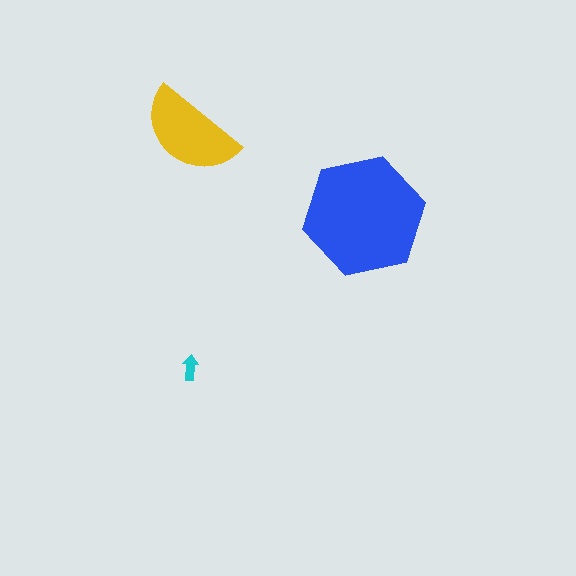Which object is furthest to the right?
The blue hexagon is rightmost.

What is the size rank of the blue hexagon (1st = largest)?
1st.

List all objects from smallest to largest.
The cyan arrow, the yellow semicircle, the blue hexagon.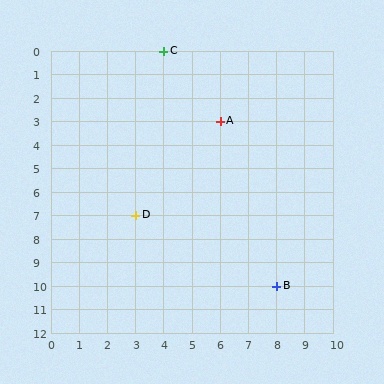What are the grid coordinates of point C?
Point C is at grid coordinates (4, 0).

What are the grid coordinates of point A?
Point A is at grid coordinates (6, 3).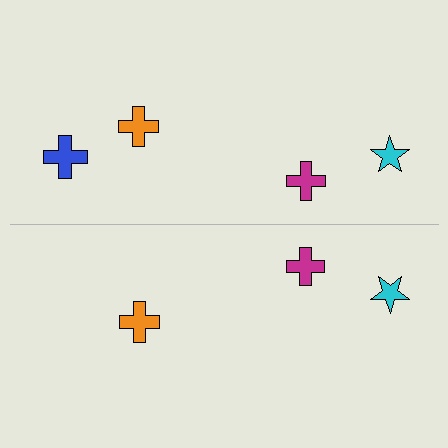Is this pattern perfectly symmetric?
No, the pattern is not perfectly symmetric. A blue cross is missing from the bottom side.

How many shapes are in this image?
There are 7 shapes in this image.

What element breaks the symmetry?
A blue cross is missing from the bottom side.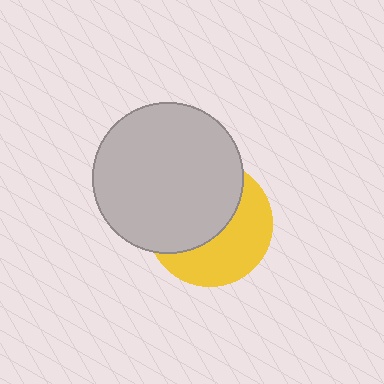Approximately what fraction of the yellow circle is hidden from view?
Roughly 54% of the yellow circle is hidden behind the light gray circle.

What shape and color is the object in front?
The object in front is a light gray circle.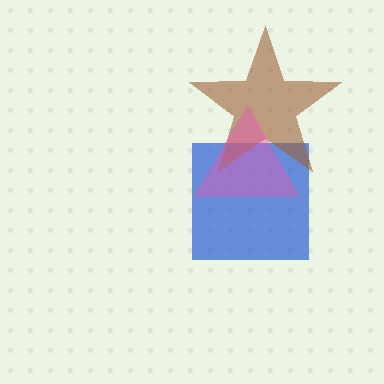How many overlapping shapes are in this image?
There are 3 overlapping shapes in the image.